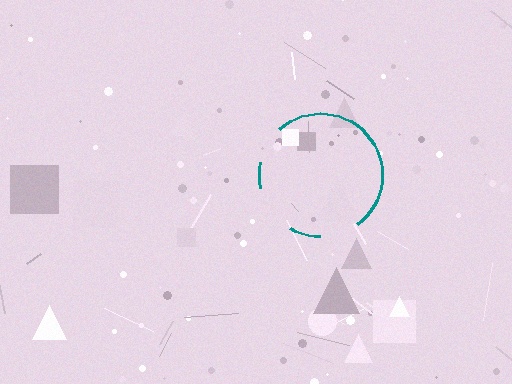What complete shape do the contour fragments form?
The contour fragments form a circle.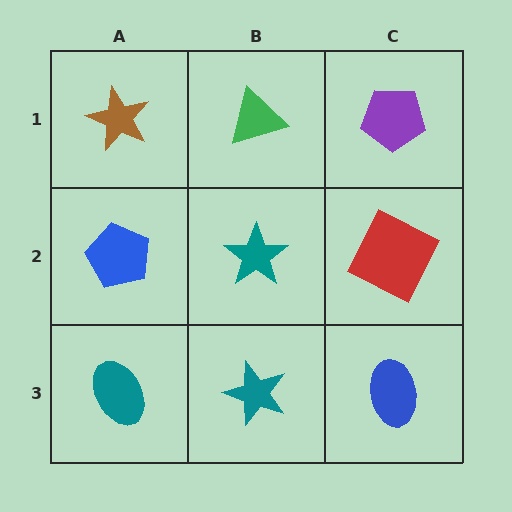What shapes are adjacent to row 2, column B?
A green triangle (row 1, column B), a teal star (row 3, column B), a blue pentagon (row 2, column A), a red square (row 2, column C).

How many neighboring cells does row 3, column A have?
2.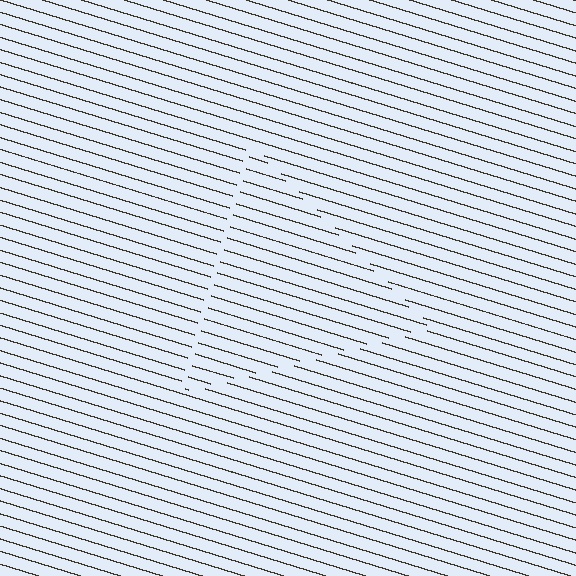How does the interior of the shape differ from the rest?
The interior of the shape contains the same grating, shifted by half a period — the contour is defined by the phase discontinuity where line-ends from the inner and outer gratings abut.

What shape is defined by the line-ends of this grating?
An illusory triangle. The interior of the shape contains the same grating, shifted by half a period — the contour is defined by the phase discontinuity where line-ends from the inner and outer gratings abut.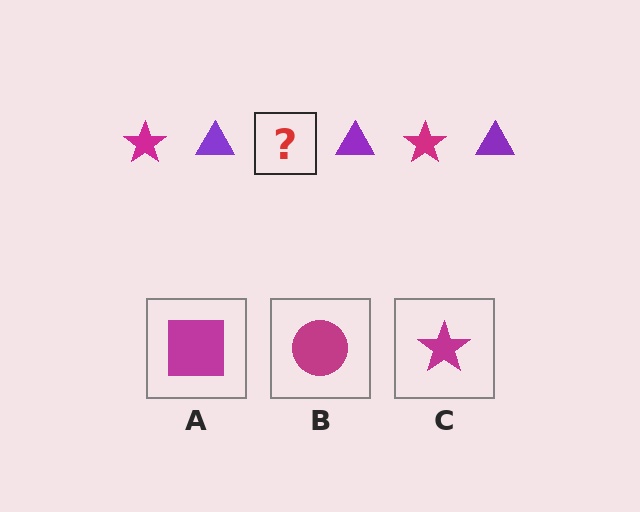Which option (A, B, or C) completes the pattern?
C.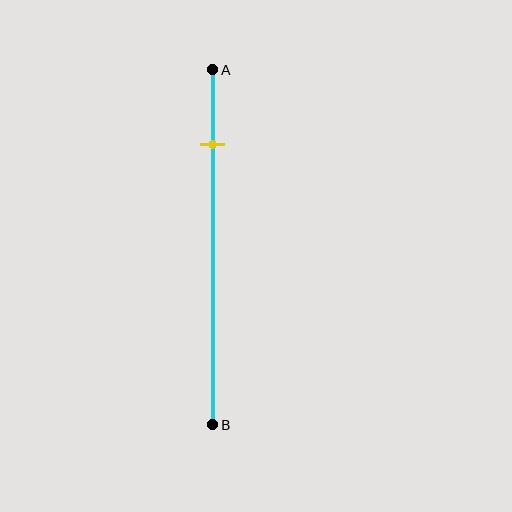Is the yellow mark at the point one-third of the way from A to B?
No, the mark is at about 20% from A, not at the 33% one-third point.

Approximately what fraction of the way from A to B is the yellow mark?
The yellow mark is approximately 20% of the way from A to B.